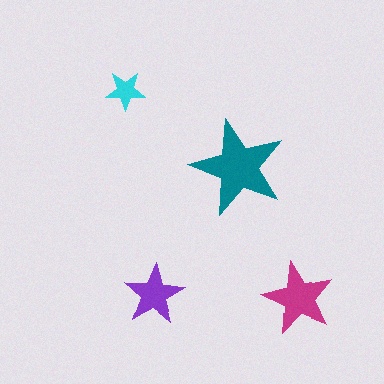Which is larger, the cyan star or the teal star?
The teal one.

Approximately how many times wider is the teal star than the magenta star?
About 1.5 times wider.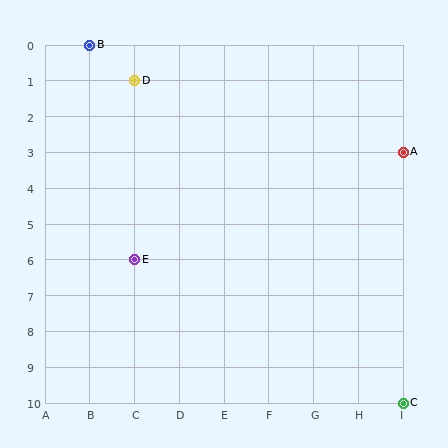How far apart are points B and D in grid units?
Points B and D are 1 column and 1 row apart (about 1.4 grid units diagonally).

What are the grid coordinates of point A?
Point A is at grid coordinates (I, 3).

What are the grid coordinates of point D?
Point D is at grid coordinates (C, 1).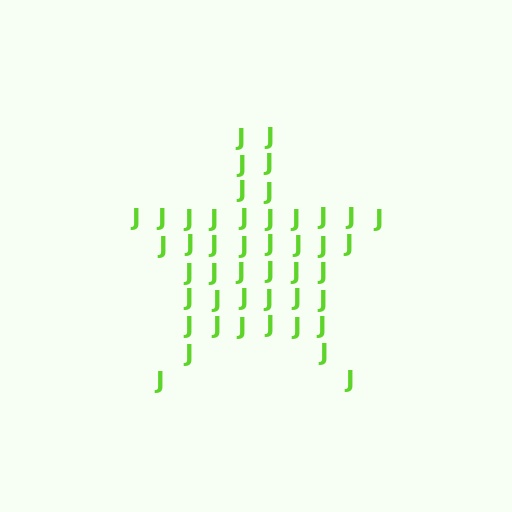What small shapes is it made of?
It is made of small letter J's.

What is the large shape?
The large shape is a star.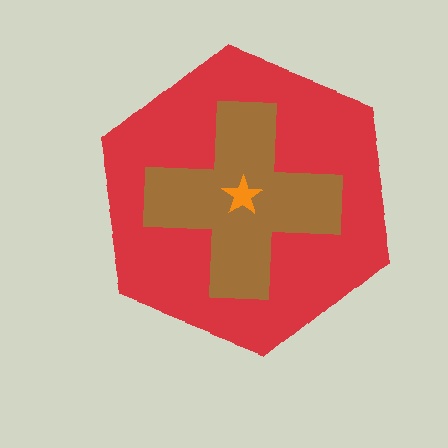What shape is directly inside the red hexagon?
The brown cross.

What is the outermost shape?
The red hexagon.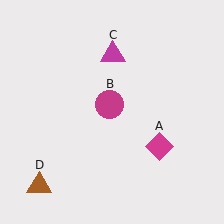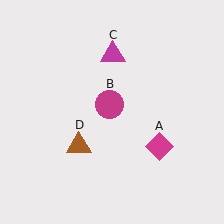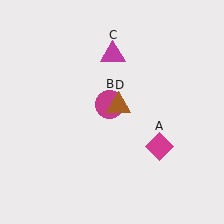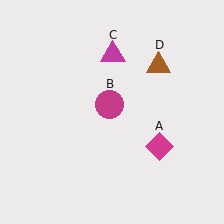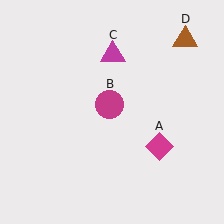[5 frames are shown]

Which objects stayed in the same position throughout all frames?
Magenta diamond (object A) and magenta circle (object B) and magenta triangle (object C) remained stationary.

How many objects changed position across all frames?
1 object changed position: brown triangle (object D).